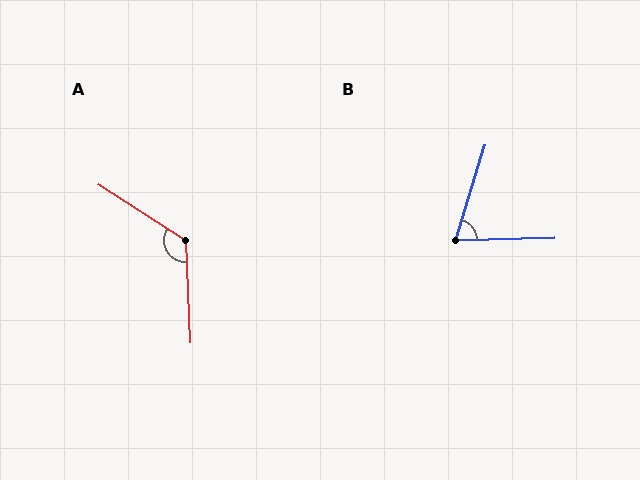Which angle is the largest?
A, at approximately 125 degrees.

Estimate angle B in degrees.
Approximately 72 degrees.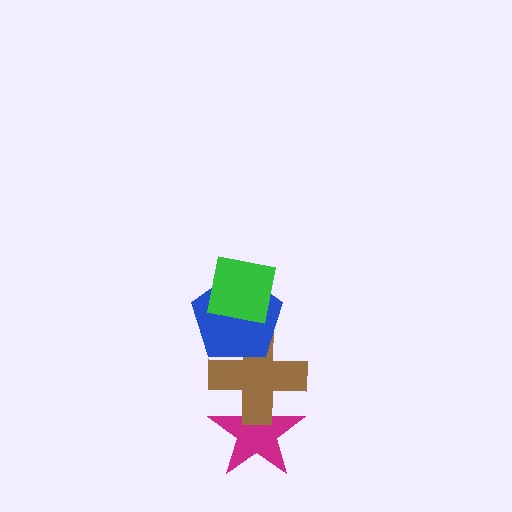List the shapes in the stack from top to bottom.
From top to bottom: the green square, the blue pentagon, the brown cross, the magenta star.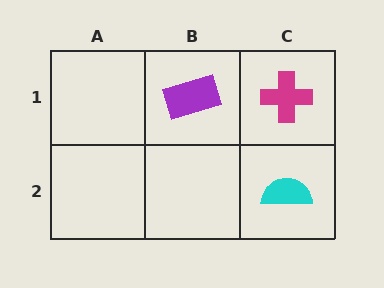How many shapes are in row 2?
1 shape.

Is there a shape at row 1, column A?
No, that cell is empty.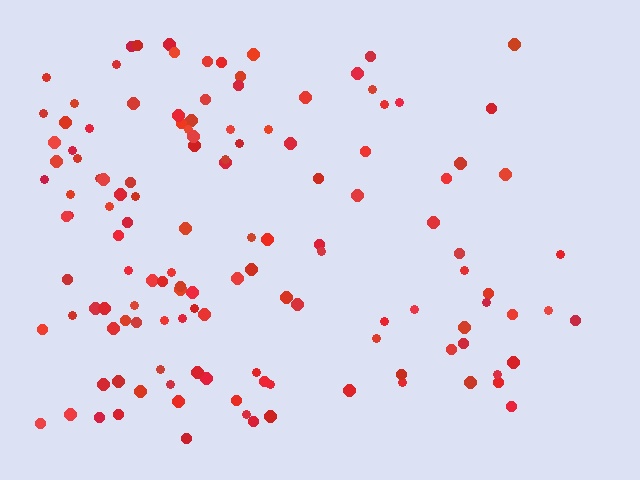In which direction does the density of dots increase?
From right to left, with the left side densest.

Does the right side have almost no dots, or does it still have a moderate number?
Still a moderate number, just noticeably fewer than the left.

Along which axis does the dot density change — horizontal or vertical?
Horizontal.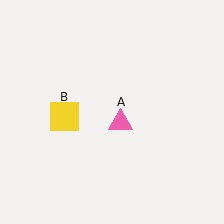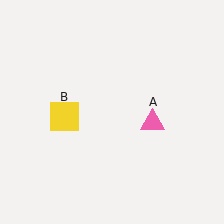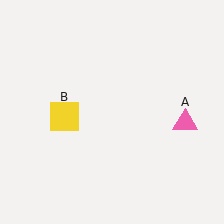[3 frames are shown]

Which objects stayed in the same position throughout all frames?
Yellow square (object B) remained stationary.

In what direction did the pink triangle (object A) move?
The pink triangle (object A) moved right.